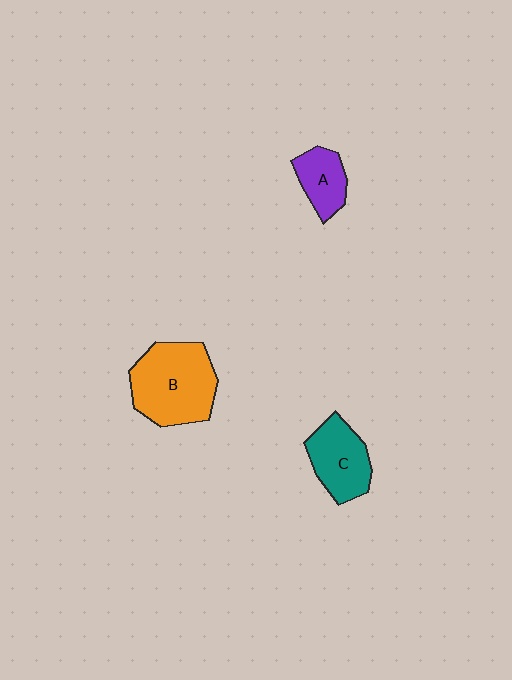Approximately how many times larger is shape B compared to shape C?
Approximately 1.5 times.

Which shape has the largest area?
Shape B (orange).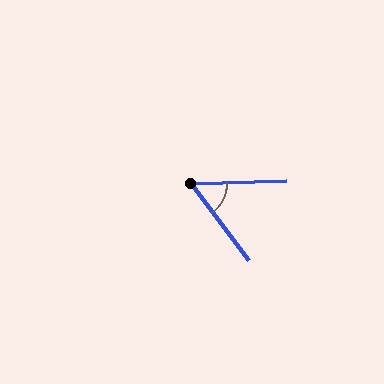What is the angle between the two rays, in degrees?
Approximately 55 degrees.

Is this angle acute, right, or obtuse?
It is acute.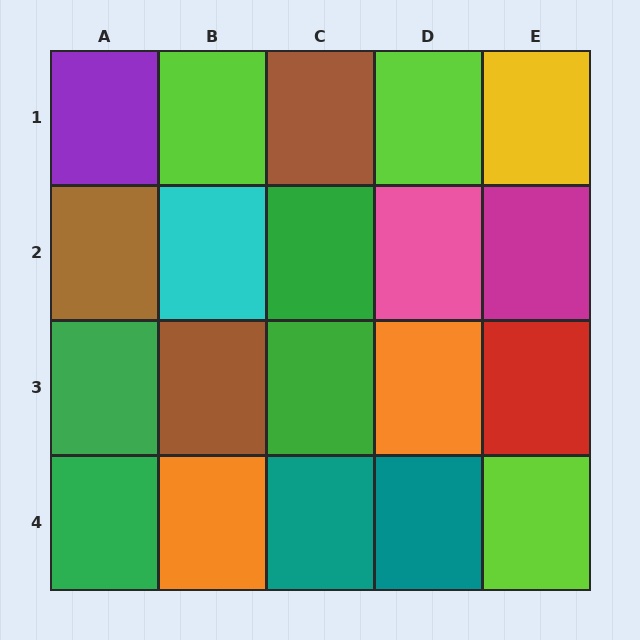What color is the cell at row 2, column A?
Brown.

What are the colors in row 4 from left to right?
Green, orange, teal, teal, lime.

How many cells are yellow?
1 cell is yellow.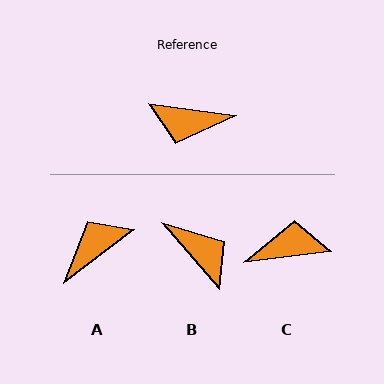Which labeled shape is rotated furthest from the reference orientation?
C, about 165 degrees away.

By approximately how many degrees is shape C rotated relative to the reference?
Approximately 165 degrees clockwise.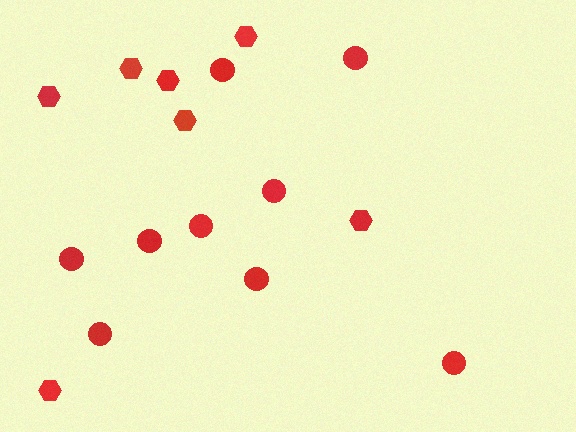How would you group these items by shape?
There are 2 groups: one group of circles (9) and one group of hexagons (7).